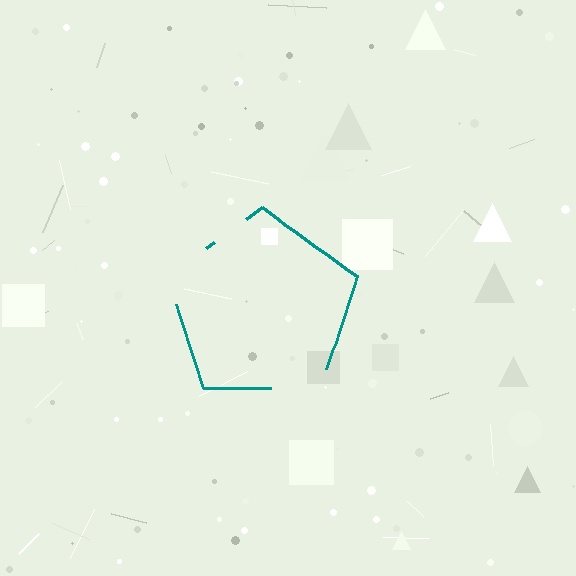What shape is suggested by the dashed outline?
The dashed outline suggests a pentagon.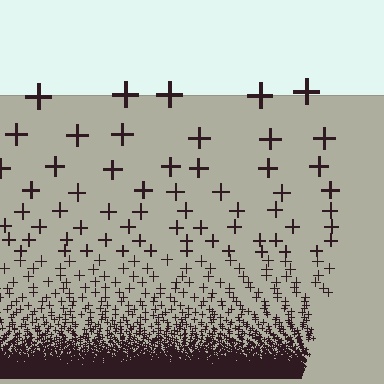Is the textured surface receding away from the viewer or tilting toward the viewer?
The surface appears to tilt toward the viewer. Texture elements get larger and sparser toward the top.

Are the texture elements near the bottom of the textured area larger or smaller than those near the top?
Smaller. The gradient is inverted — elements near the bottom are smaller and denser.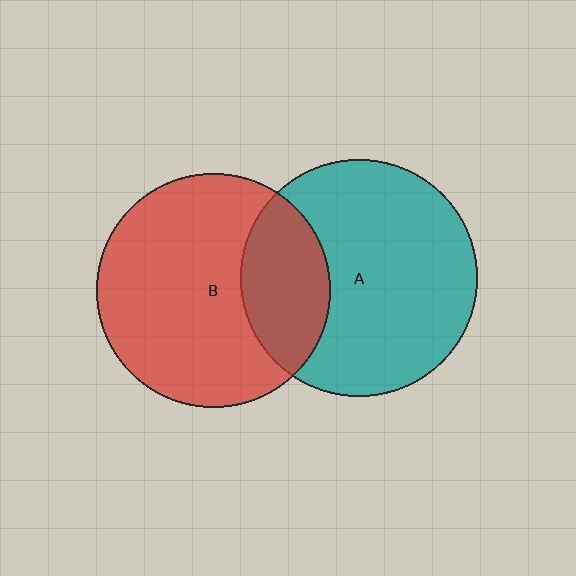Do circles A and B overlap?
Yes.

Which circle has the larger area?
Circle A (teal).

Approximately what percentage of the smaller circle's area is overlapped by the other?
Approximately 25%.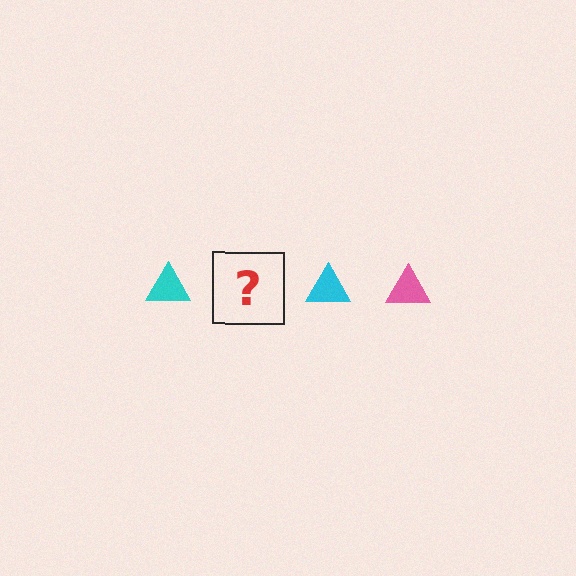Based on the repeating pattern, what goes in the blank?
The blank should be a pink triangle.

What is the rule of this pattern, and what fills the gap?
The rule is that the pattern cycles through cyan, pink triangles. The gap should be filled with a pink triangle.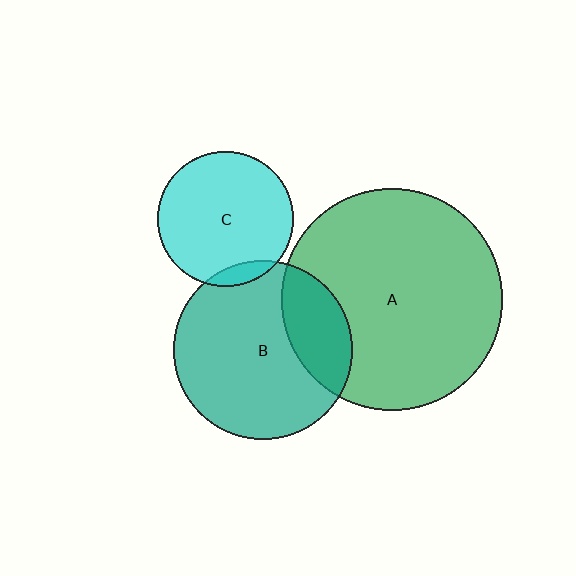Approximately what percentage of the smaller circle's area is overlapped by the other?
Approximately 10%.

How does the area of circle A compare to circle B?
Approximately 1.5 times.